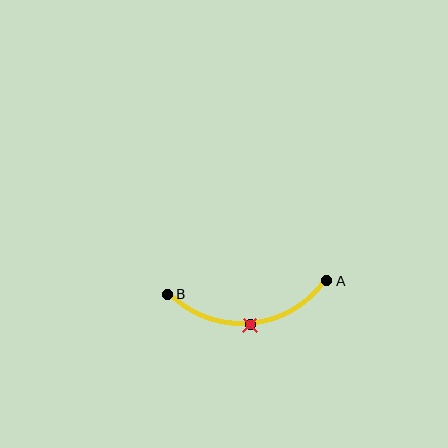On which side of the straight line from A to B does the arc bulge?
The arc bulges below the straight line connecting A and B.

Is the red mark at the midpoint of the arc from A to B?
Yes. The red mark lies on the arc at equal arc-length from both A and B — it is the arc midpoint.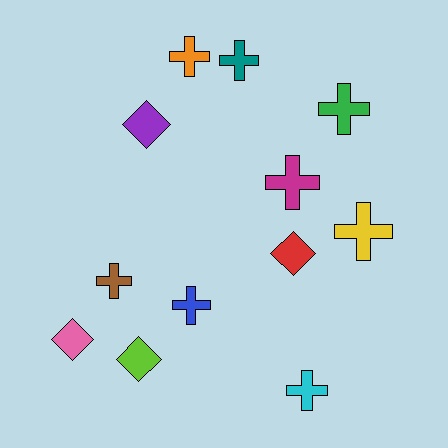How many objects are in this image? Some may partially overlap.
There are 12 objects.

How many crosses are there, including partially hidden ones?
There are 8 crosses.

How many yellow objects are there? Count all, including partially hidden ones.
There is 1 yellow object.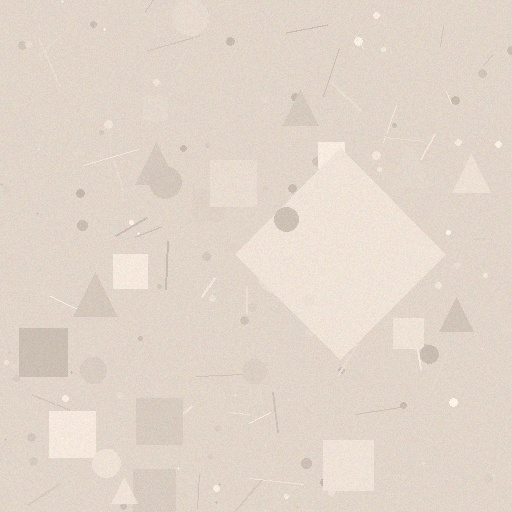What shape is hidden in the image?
A diamond is hidden in the image.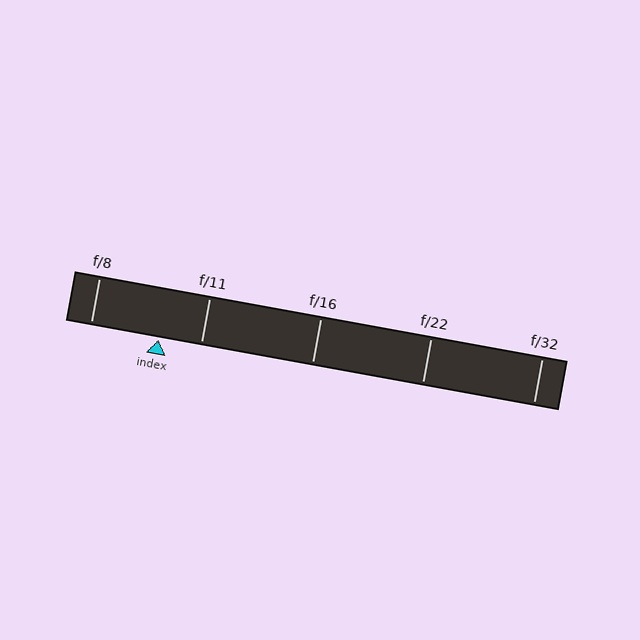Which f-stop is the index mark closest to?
The index mark is closest to f/11.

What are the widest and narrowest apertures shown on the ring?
The widest aperture shown is f/8 and the narrowest is f/32.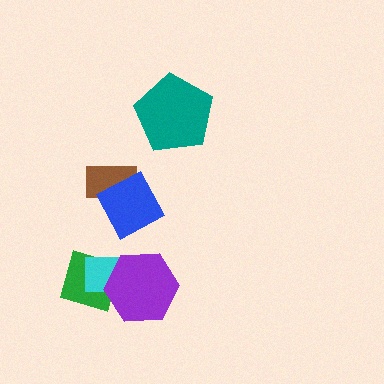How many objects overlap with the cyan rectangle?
2 objects overlap with the cyan rectangle.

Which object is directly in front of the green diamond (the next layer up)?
The cyan rectangle is directly in front of the green diamond.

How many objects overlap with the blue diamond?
1 object overlaps with the blue diamond.